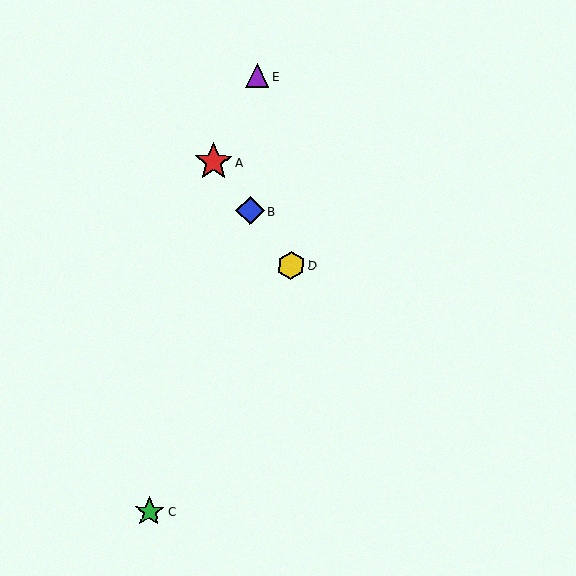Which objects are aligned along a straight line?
Objects A, B, D are aligned along a straight line.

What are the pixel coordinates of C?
Object C is at (149, 512).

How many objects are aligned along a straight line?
3 objects (A, B, D) are aligned along a straight line.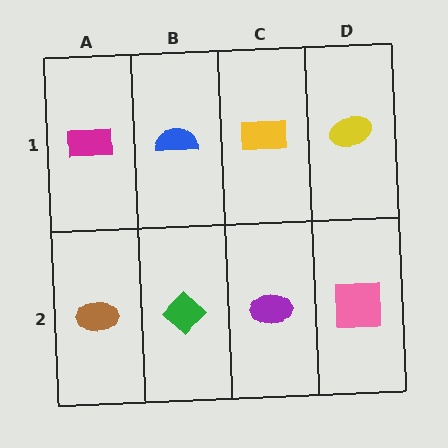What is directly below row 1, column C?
A purple ellipse.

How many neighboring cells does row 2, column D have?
2.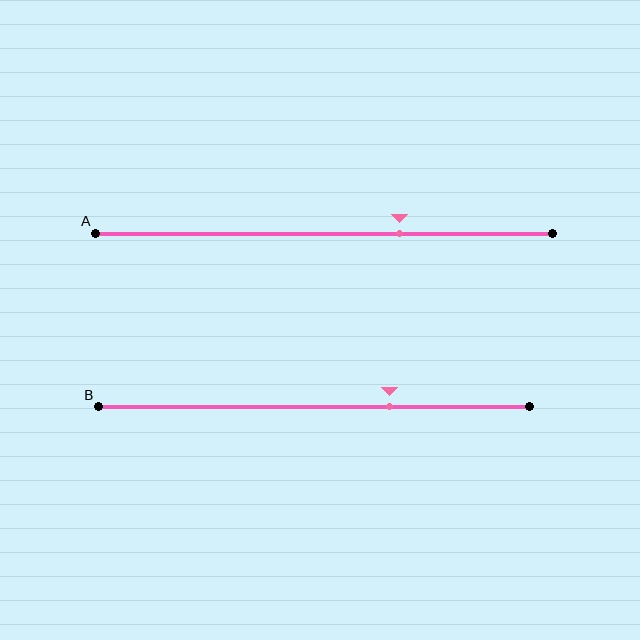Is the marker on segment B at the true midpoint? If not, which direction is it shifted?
No, the marker on segment B is shifted to the right by about 18% of the segment length.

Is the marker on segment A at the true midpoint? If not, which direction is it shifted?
No, the marker on segment A is shifted to the right by about 17% of the segment length.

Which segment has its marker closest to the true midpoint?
Segment A has its marker closest to the true midpoint.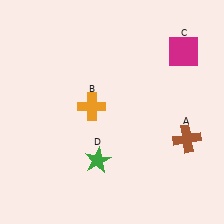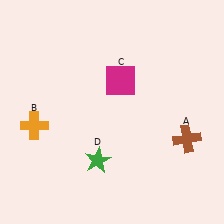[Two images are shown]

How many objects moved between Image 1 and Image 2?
2 objects moved between the two images.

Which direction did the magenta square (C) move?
The magenta square (C) moved left.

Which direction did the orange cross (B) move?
The orange cross (B) moved left.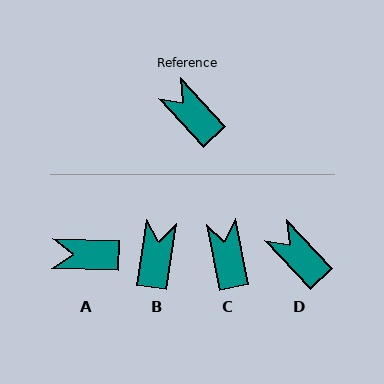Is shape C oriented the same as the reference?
No, it is off by about 32 degrees.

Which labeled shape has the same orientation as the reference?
D.